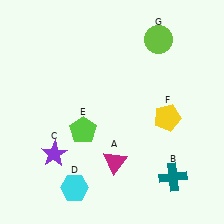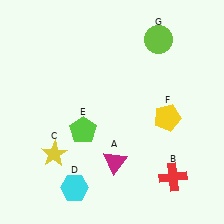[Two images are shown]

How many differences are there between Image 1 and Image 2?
There are 2 differences between the two images.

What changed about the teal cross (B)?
In Image 1, B is teal. In Image 2, it changed to red.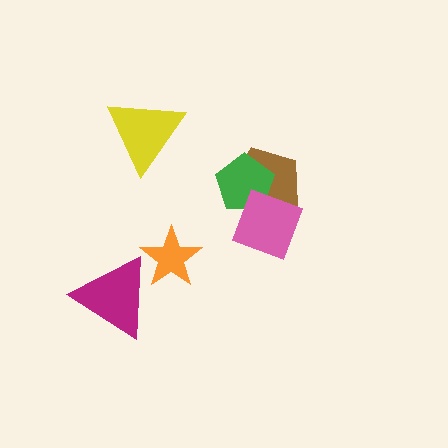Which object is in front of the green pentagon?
The pink diamond is in front of the green pentagon.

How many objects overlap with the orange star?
1 object overlaps with the orange star.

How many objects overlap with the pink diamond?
2 objects overlap with the pink diamond.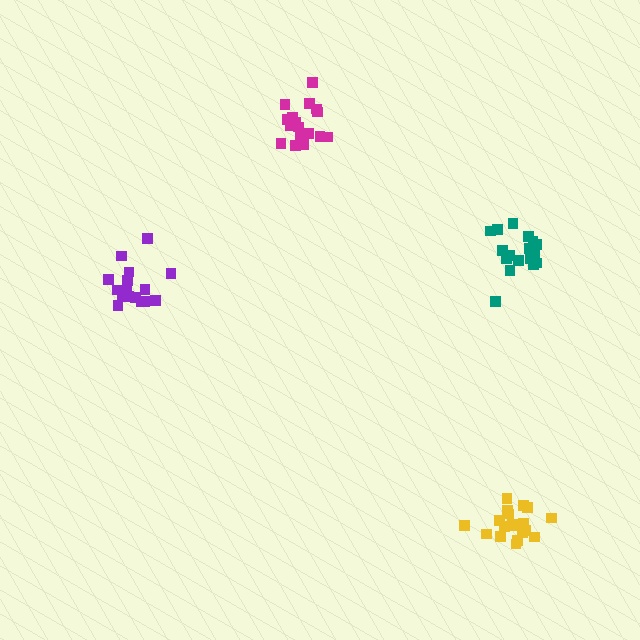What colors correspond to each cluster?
The clusters are colored: yellow, purple, teal, magenta.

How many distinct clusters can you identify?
There are 4 distinct clusters.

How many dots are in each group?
Group 1: 19 dots, Group 2: 17 dots, Group 3: 18 dots, Group 4: 17 dots (71 total).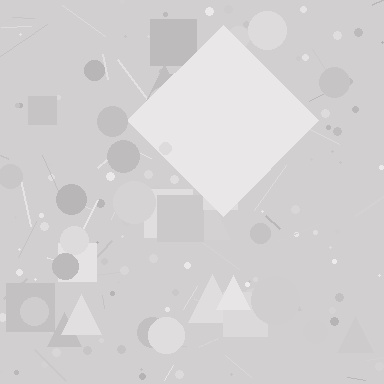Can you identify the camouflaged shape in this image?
The camouflaged shape is a diamond.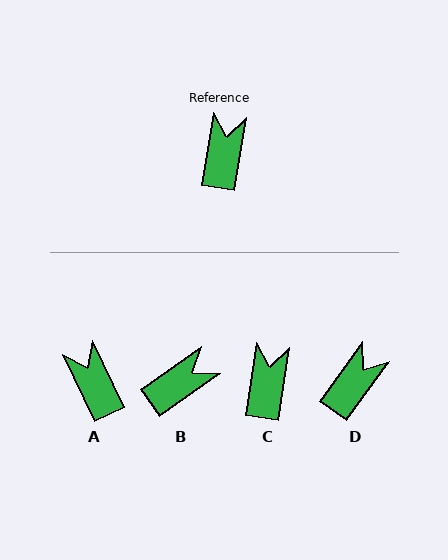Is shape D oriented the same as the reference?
No, it is off by about 28 degrees.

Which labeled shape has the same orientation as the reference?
C.